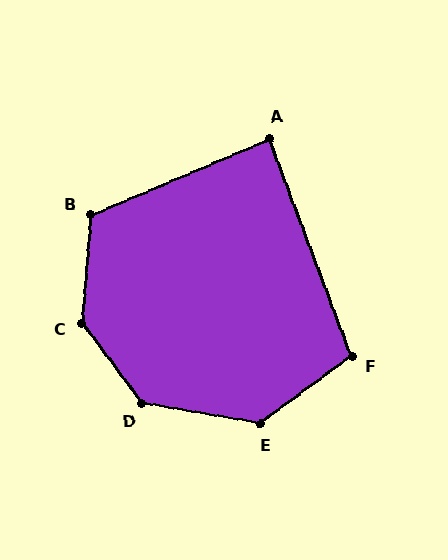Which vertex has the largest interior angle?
C, at approximately 139 degrees.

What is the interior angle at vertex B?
Approximately 118 degrees (obtuse).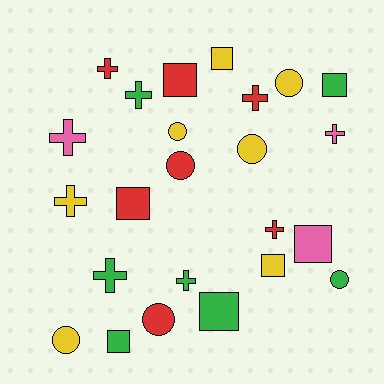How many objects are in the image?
There are 24 objects.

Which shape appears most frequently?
Cross, with 9 objects.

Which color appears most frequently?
Red, with 7 objects.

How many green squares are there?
There are 3 green squares.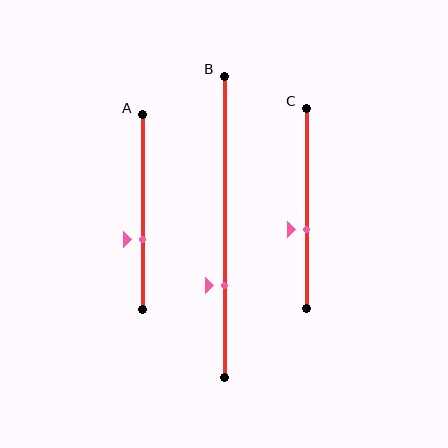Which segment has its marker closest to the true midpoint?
Segment C has its marker closest to the true midpoint.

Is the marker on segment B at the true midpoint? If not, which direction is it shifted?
No, the marker on segment B is shifted downward by about 20% of the segment length.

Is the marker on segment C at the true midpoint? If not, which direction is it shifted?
No, the marker on segment C is shifted downward by about 11% of the segment length.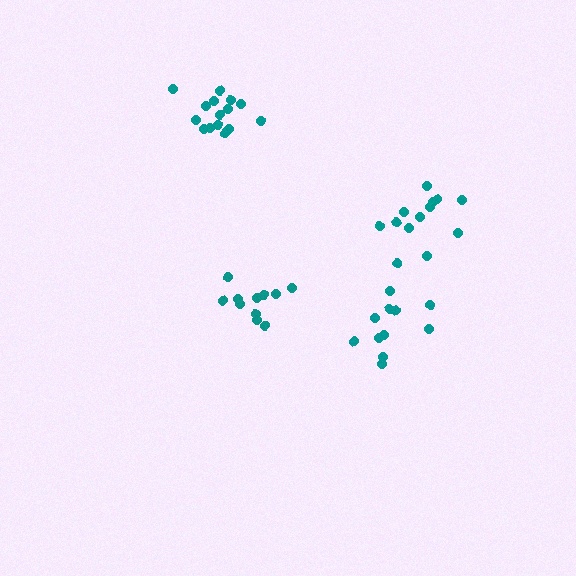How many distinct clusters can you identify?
There are 4 distinct clusters.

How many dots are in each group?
Group 1: 12 dots, Group 2: 11 dots, Group 3: 15 dots, Group 4: 12 dots (50 total).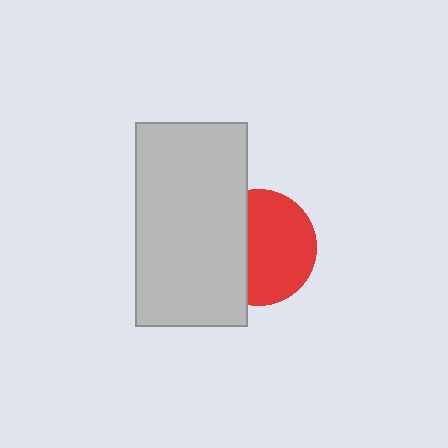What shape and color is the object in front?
The object in front is a light gray rectangle.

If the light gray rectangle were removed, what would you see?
You would see the complete red circle.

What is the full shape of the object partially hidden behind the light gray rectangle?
The partially hidden object is a red circle.